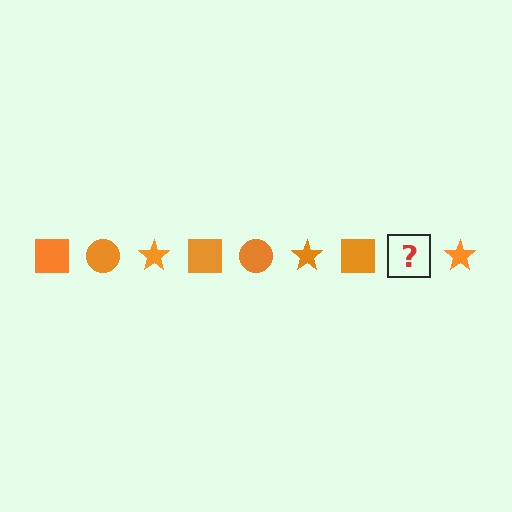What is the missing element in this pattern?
The missing element is an orange circle.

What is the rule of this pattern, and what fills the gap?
The rule is that the pattern cycles through square, circle, star shapes in orange. The gap should be filled with an orange circle.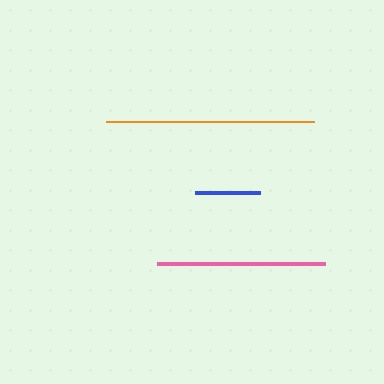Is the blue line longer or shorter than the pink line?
The pink line is longer than the blue line.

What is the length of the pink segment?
The pink segment is approximately 168 pixels long.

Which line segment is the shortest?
The blue line is the shortest at approximately 65 pixels.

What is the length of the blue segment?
The blue segment is approximately 65 pixels long.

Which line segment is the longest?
The orange line is the longest at approximately 207 pixels.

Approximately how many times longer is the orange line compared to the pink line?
The orange line is approximately 1.2 times the length of the pink line.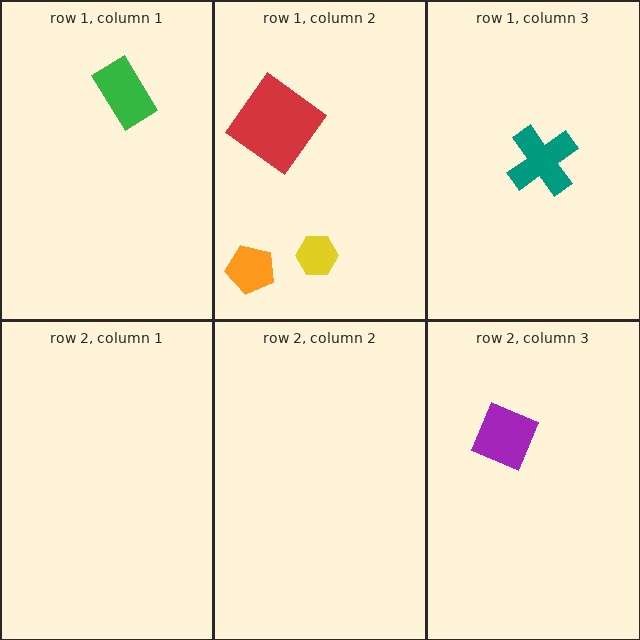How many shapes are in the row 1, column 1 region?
1.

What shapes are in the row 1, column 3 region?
The teal cross.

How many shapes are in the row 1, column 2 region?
3.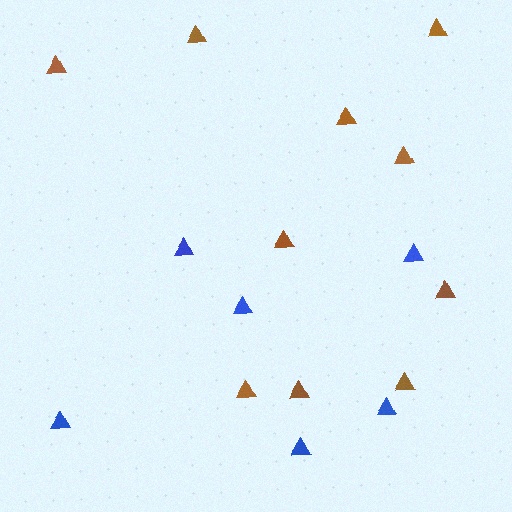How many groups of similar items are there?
There are 2 groups: one group of brown triangles (10) and one group of blue triangles (6).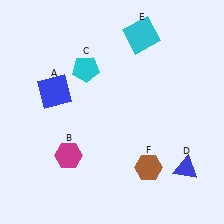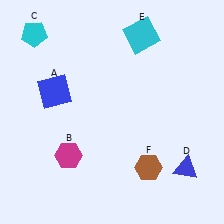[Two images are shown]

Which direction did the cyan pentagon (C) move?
The cyan pentagon (C) moved left.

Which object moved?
The cyan pentagon (C) moved left.